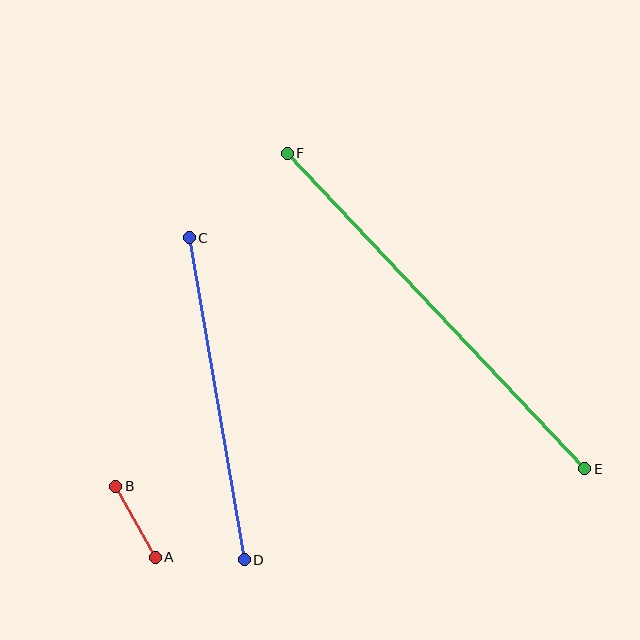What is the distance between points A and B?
The distance is approximately 81 pixels.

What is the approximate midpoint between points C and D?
The midpoint is at approximately (217, 399) pixels.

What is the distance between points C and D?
The distance is approximately 327 pixels.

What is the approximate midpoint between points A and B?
The midpoint is at approximately (136, 522) pixels.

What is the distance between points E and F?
The distance is approximately 433 pixels.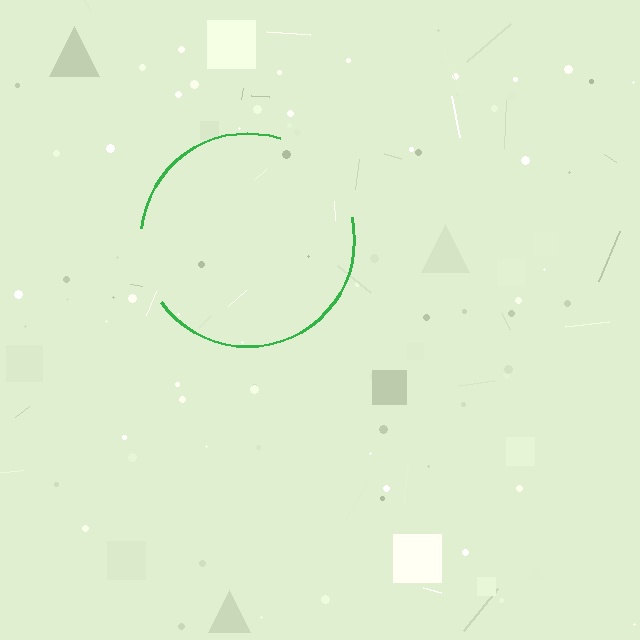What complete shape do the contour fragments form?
The contour fragments form a circle.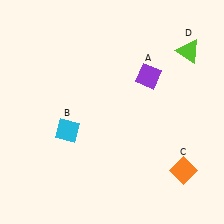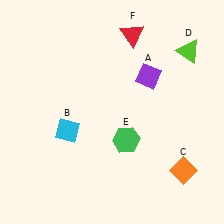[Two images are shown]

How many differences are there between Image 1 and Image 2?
There are 2 differences between the two images.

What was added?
A green hexagon (E), a red triangle (F) were added in Image 2.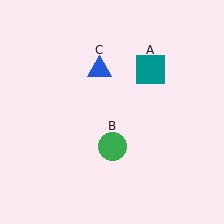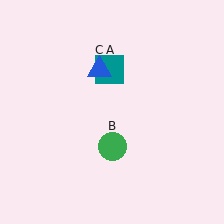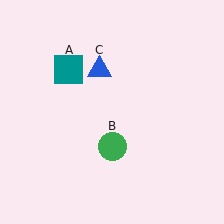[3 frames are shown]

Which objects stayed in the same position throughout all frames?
Green circle (object B) and blue triangle (object C) remained stationary.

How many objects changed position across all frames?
1 object changed position: teal square (object A).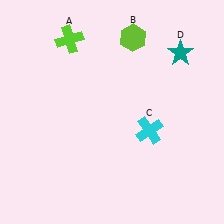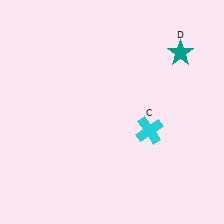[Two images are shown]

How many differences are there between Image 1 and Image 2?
There are 2 differences between the two images.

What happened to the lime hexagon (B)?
The lime hexagon (B) was removed in Image 2. It was in the top-right area of Image 1.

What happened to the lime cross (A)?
The lime cross (A) was removed in Image 2. It was in the top-left area of Image 1.